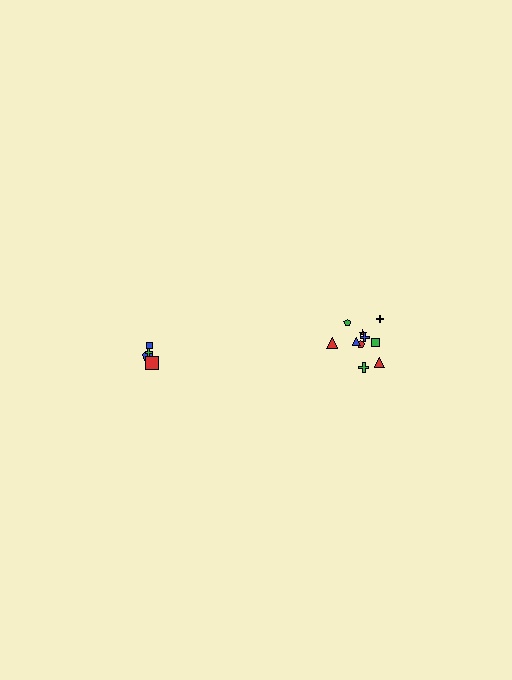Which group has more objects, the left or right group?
The right group.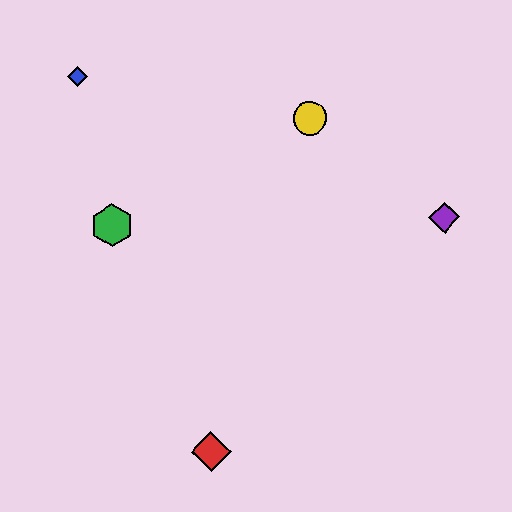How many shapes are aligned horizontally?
2 shapes (the green hexagon, the purple diamond) are aligned horizontally.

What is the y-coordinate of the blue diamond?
The blue diamond is at y≈77.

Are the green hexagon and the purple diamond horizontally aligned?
Yes, both are at y≈225.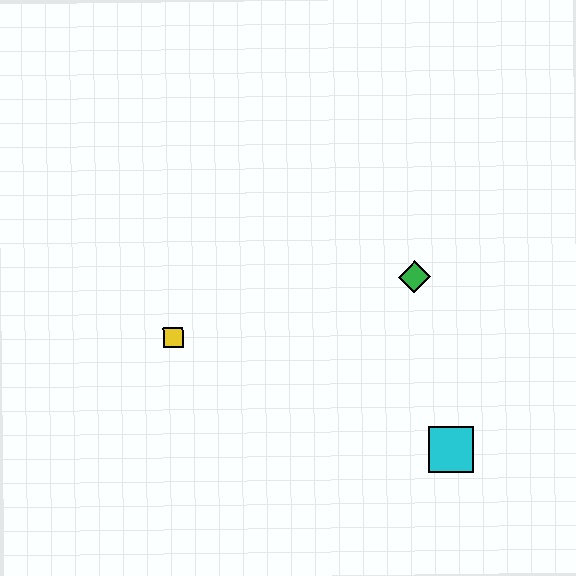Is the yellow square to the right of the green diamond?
No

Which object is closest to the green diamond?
The cyan square is closest to the green diamond.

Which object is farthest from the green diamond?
The yellow square is farthest from the green diamond.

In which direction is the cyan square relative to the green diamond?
The cyan square is below the green diamond.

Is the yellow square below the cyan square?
No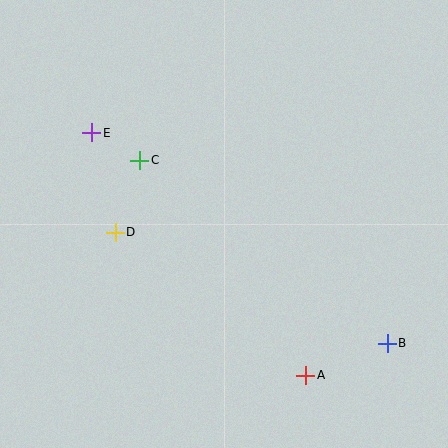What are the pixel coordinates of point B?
Point B is at (387, 343).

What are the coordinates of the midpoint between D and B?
The midpoint between D and B is at (251, 288).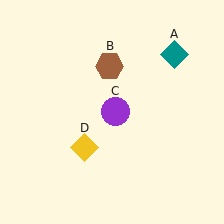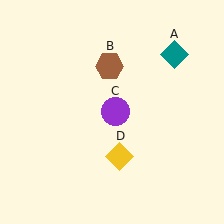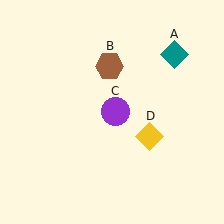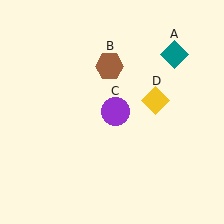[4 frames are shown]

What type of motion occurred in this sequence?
The yellow diamond (object D) rotated counterclockwise around the center of the scene.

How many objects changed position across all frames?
1 object changed position: yellow diamond (object D).